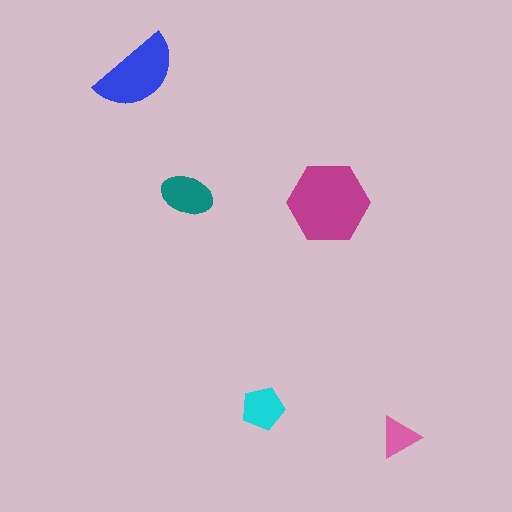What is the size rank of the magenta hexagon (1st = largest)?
1st.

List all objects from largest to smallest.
The magenta hexagon, the blue semicircle, the teal ellipse, the cyan pentagon, the pink triangle.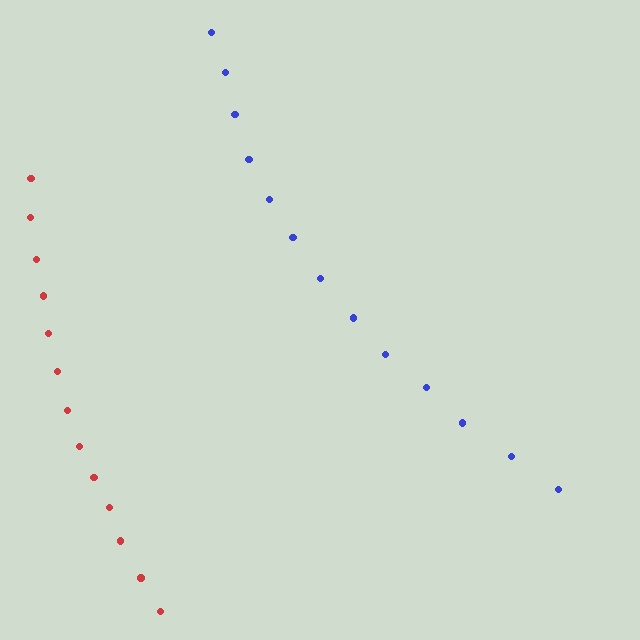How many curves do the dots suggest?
There are 2 distinct paths.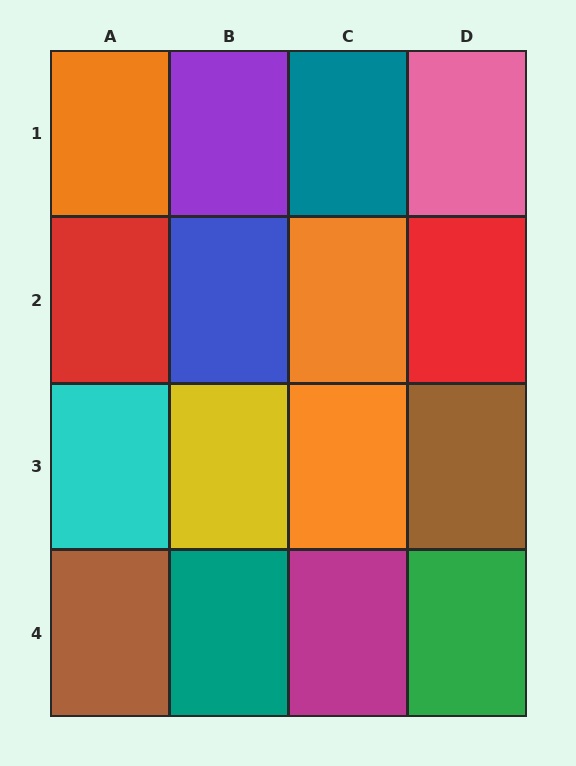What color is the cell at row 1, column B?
Purple.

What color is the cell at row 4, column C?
Magenta.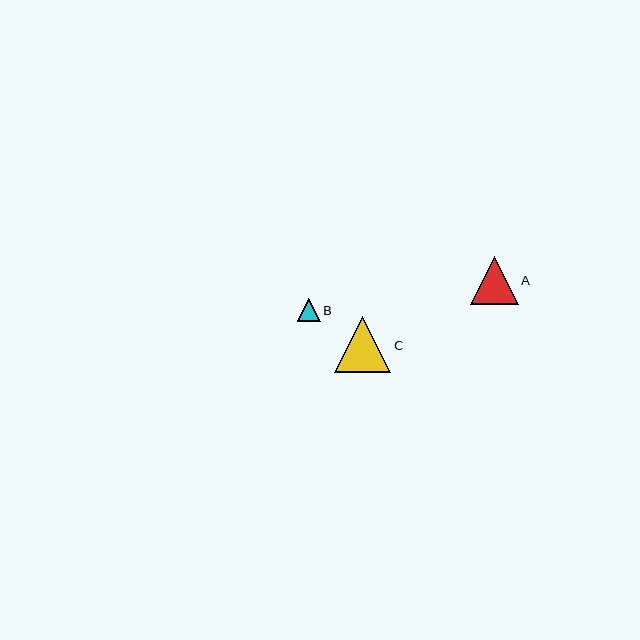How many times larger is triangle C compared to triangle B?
Triangle C is approximately 2.4 times the size of triangle B.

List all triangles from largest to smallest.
From largest to smallest: C, A, B.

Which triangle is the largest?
Triangle C is the largest with a size of approximately 56 pixels.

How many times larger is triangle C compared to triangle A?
Triangle C is approximately 1.2 times the size of triangle A.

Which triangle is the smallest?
Triangle B is the smallest with a size of approximately 23 pixels.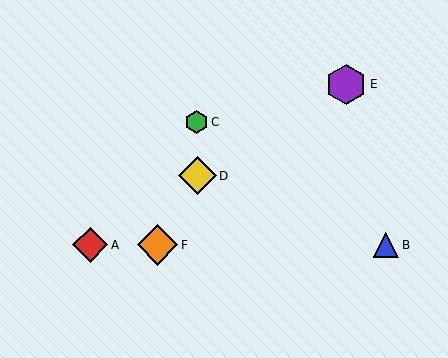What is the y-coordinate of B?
Object B is at y≈245.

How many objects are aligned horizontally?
3 objects (A, B, F) are aligned horizontally.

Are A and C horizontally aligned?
No, A is at y≈245 and C is at y≈122.